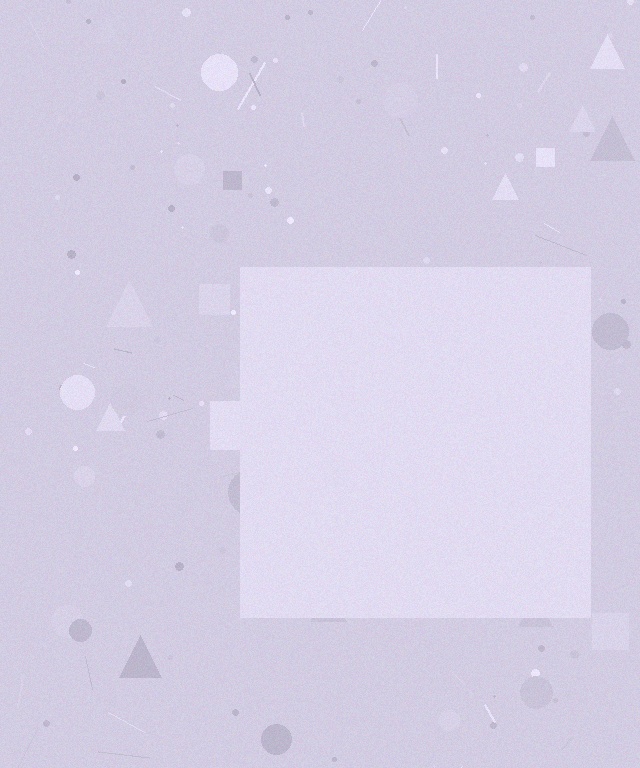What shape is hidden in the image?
A square is hidden in the image.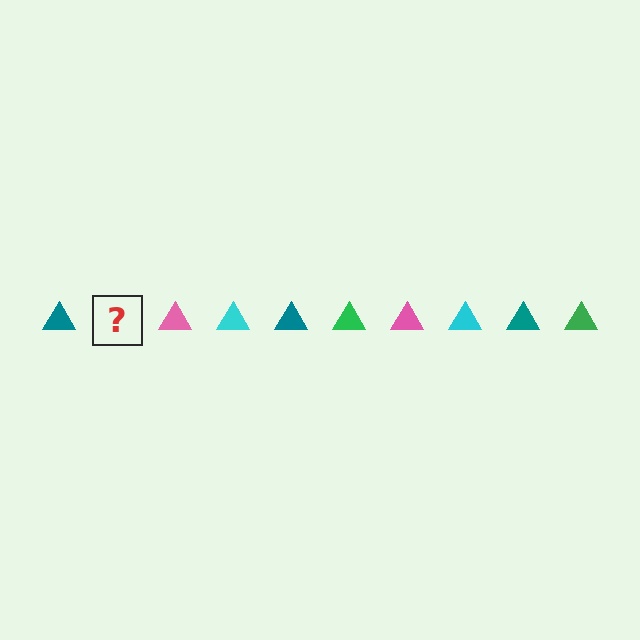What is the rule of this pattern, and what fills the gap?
The rule is that the pattern cycles through teal, green, pink, cyan triangles. The gap should be filled with a green triangle.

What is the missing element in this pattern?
The missing element is a green triangle.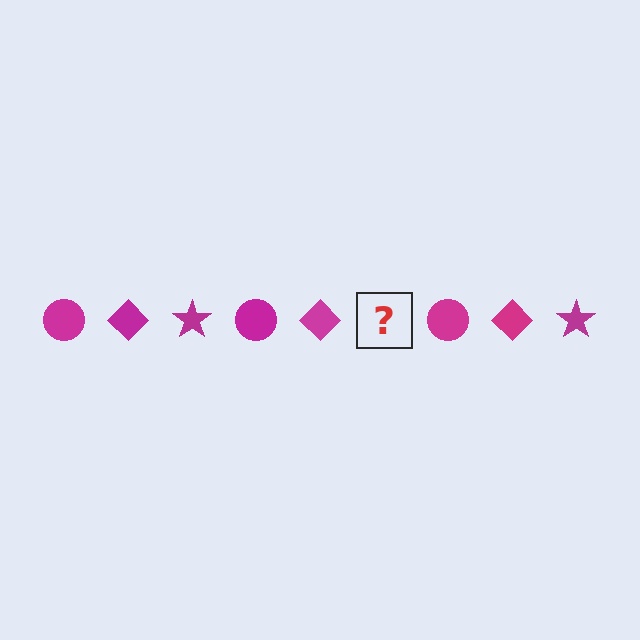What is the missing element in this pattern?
The missing element is a magenta star.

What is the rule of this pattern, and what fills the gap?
The rule is that the pattern cycles through circle, diamond, star shapes in magenta. The gap should be filled with a magenta star.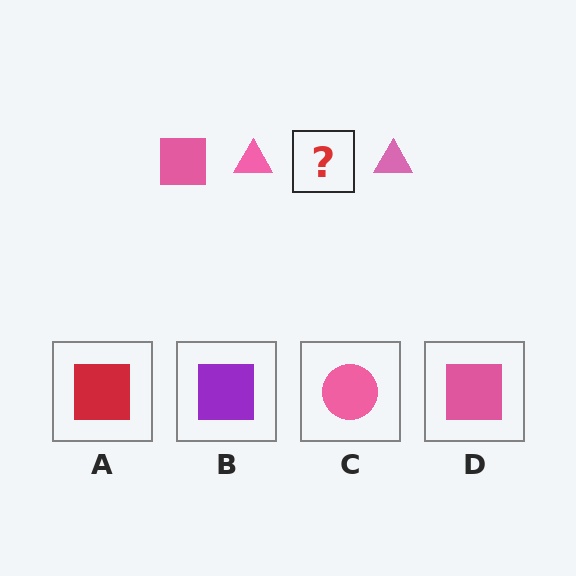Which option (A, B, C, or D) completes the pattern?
D.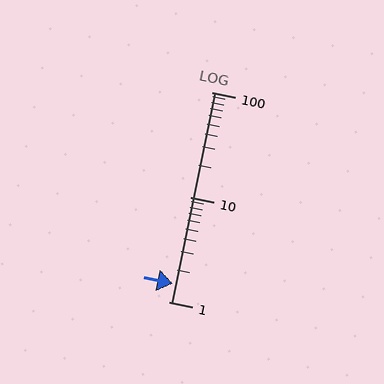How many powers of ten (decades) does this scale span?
The scale spans 2 decades, from 1 to 100.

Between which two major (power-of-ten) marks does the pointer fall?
The pointer is between 1 and 10.